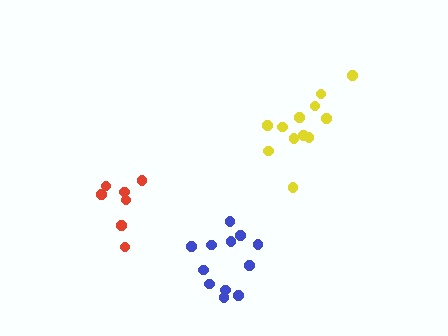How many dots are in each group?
Group 1: 12 dots, Group 2: 12 dots, Group 3: 7 dots (31 total).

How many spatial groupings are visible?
There are 3 spatial groupings.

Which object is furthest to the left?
The red cluster is leftmost.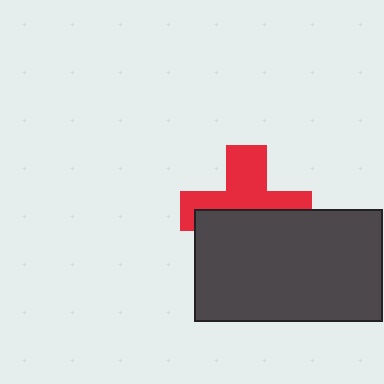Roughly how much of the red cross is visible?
About half of it is visible (roughly 50%).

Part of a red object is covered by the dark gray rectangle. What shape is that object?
It is a cross.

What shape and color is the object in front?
The object in front is a dark gray rectangle.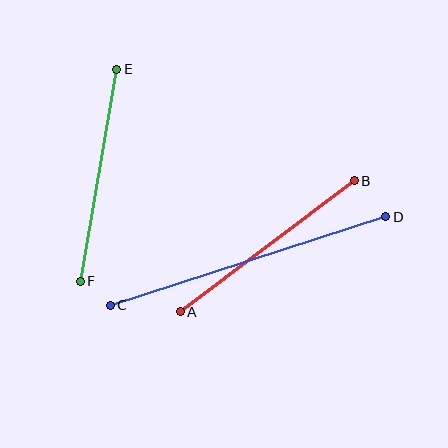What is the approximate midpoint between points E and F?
The midpoint is at approximately (99, 175) pixels.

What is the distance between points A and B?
The distance is approximately 218 pixels.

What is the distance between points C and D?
The distance is approximately 290 pixels.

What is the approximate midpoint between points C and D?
The midpoint is at approximately (248, 261) pixels.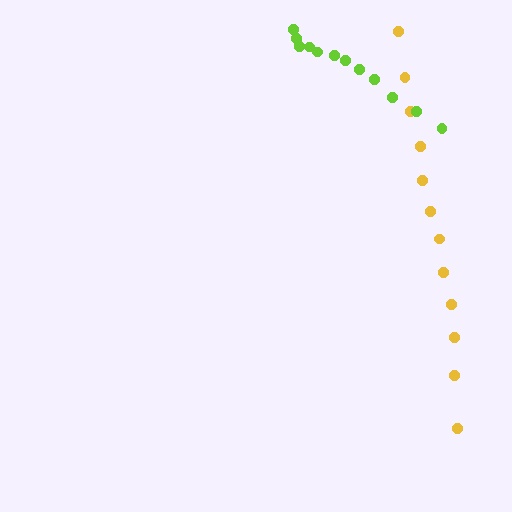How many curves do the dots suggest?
There are 2 distinct paths.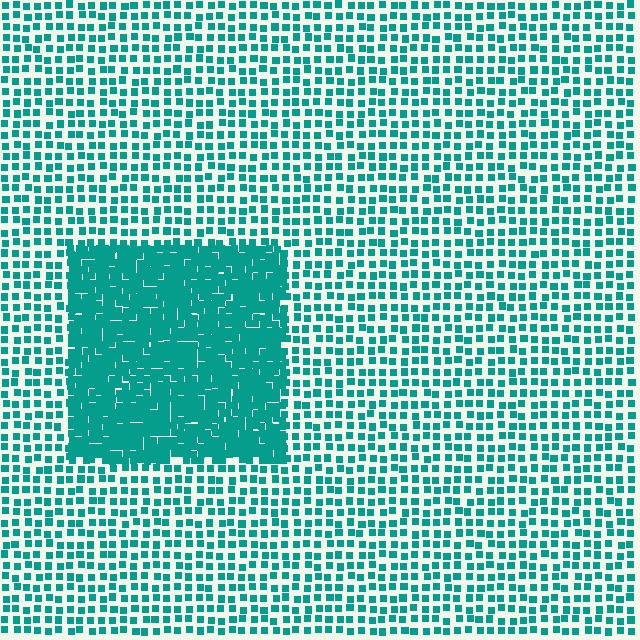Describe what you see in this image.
The image contains small teal elements arranged at two different densities. A rectangle-shaped region is visible where the elements are more densely packed than the surrounding area.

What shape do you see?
I see a rectangle.